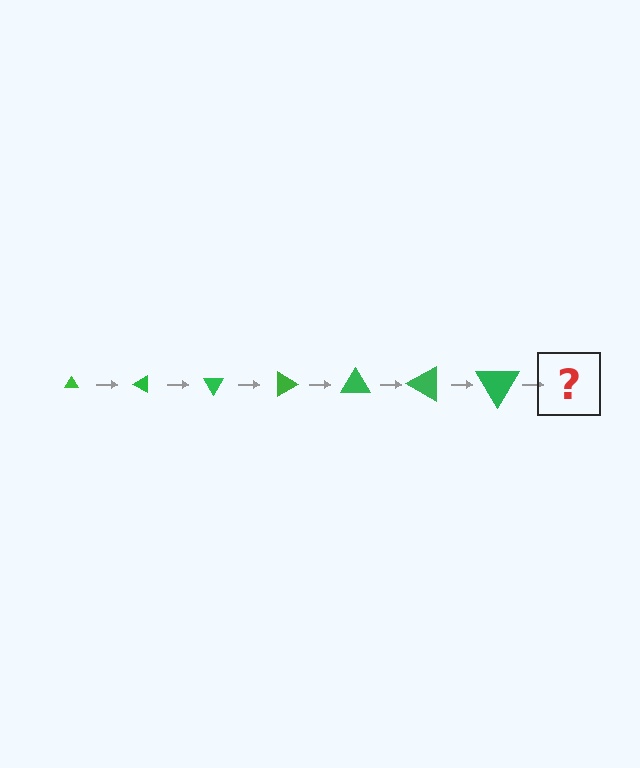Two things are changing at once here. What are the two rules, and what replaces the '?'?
The two rules are that the triangle grows larger each step and it rotates 30 degrees each step. The '?' should be a triangle, larger than the previous one and rotated 210 degrees from the start.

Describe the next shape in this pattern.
It should be a triangle, larger than the previous one and rotated 210 degrees from the start.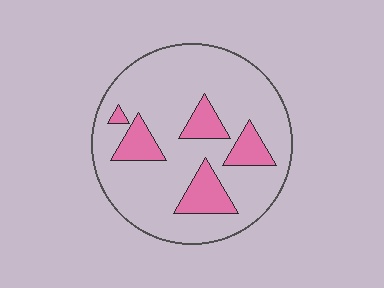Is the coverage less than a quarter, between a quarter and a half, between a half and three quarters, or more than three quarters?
Less than a quarter.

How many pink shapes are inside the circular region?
5.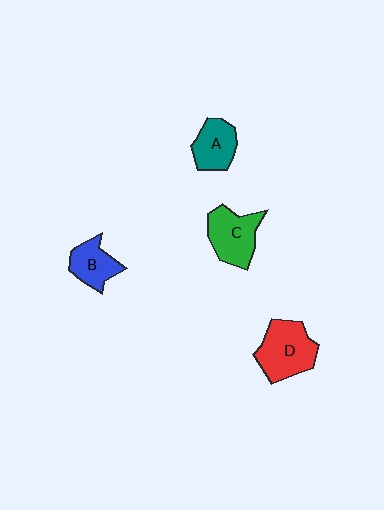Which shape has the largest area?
Shape D (red).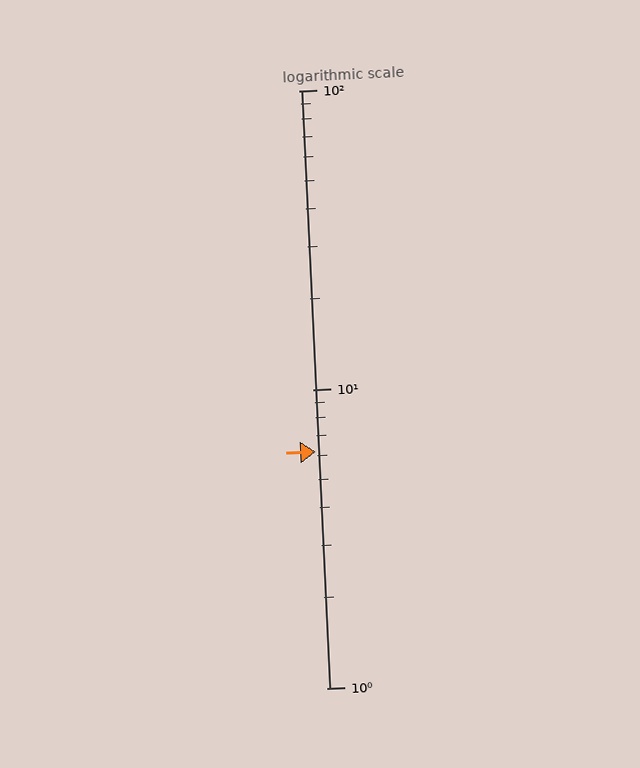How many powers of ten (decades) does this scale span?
The scale spans 2 decades, from 1 to 100.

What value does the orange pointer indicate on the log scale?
The pointer indicates approximately 6.2.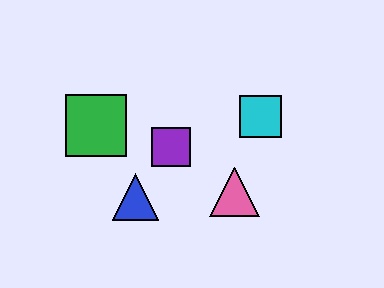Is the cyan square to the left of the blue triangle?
No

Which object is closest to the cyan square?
The pink triangle is closest to the cyan square.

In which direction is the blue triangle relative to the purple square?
The blue triangle is below the purple square.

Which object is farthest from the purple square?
The cyan square is farthest from the purple square.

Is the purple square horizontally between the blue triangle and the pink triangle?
Yes